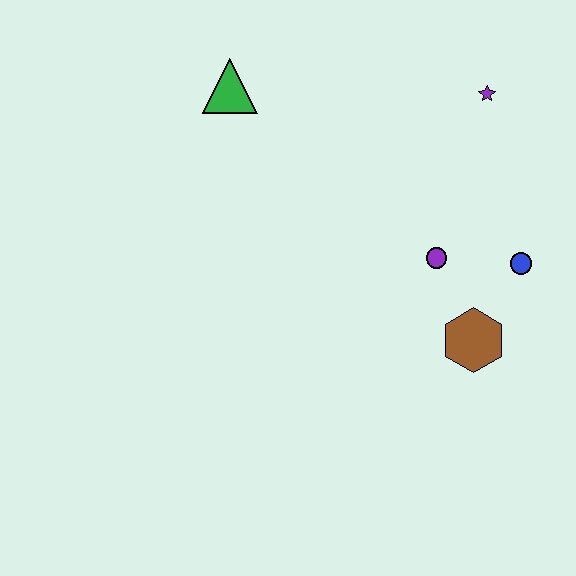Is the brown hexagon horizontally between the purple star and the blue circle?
No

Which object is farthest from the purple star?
The green triangle is farthest from the purple star.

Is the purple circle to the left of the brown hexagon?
Yes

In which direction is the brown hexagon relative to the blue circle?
The brown hexagon is below the blue circle.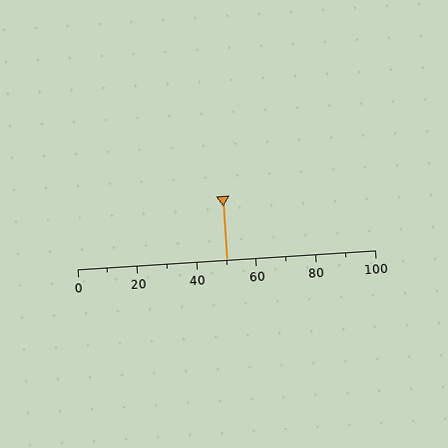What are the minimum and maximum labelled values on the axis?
The axis runs from 0 to 100.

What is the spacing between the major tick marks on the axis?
The major ticks are spaced 20 apart.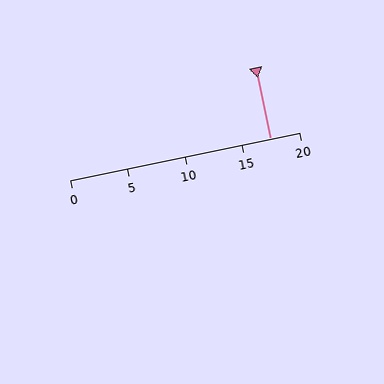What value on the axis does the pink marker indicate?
The marker indicates approximately 17.5.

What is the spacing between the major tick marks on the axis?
The major ticks are spaced 5 apart.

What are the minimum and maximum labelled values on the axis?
The axis runs from 0 to 20.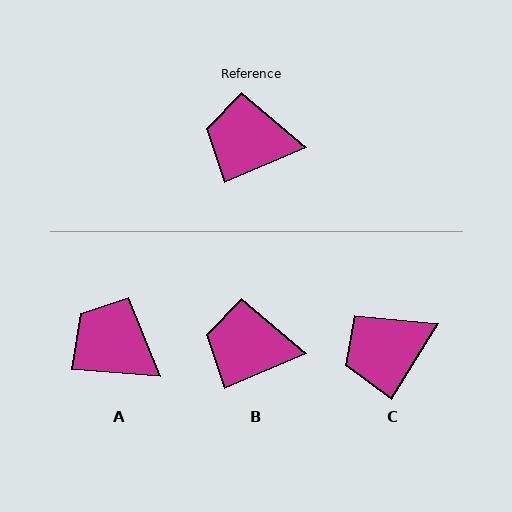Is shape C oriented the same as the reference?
No, it is off by about 35 degrees.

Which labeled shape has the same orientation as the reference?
B.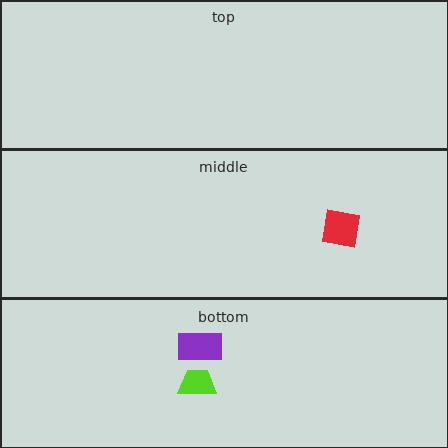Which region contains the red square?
The middle region.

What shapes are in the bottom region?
The lime trapezoid, the purple rectangle.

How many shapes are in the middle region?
1.